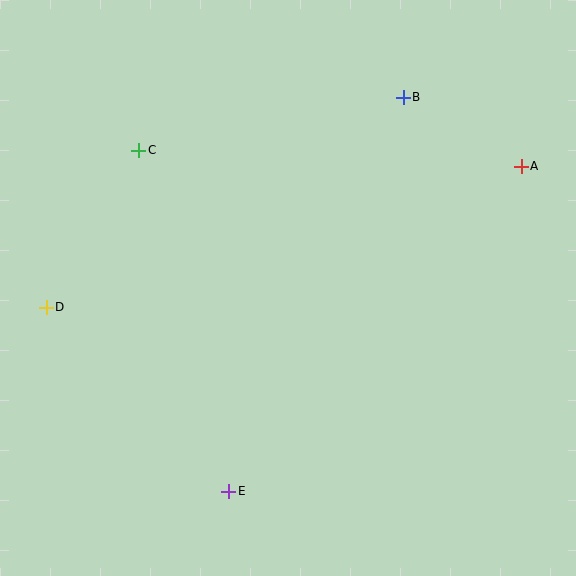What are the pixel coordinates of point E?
Point E is at (229, 492).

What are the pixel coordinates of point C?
Point C is at (139, 150).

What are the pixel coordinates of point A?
Point A is at (521, 166).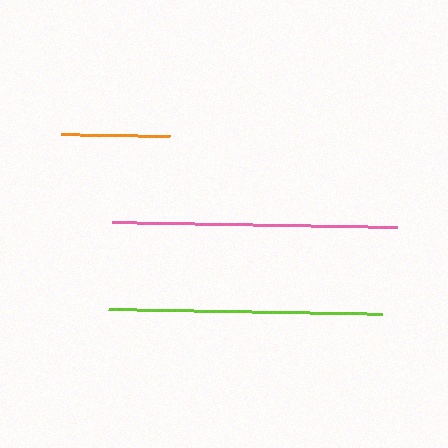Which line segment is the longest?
The pink line is the longest at approximately 285 pixels.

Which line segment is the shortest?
The orange line is the shortest at approximately 109 pixels.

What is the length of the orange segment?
The orange segment is approximately 109 pixels long.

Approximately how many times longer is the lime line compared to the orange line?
The lime line is approximately 2.5 times the length of the orange line.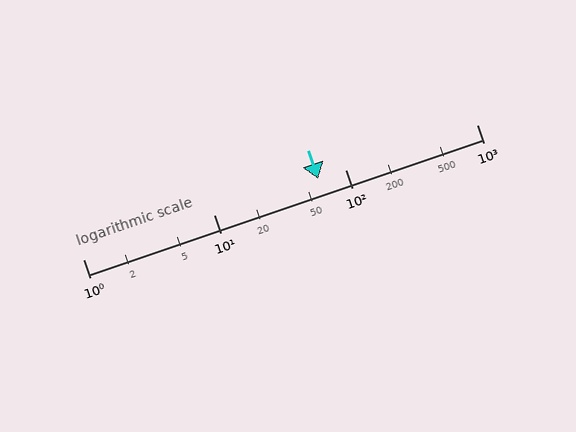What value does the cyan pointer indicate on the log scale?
The pointer indicates approximately 62.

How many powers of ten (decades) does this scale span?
The scale spans 3 decades, from 1 to 1000.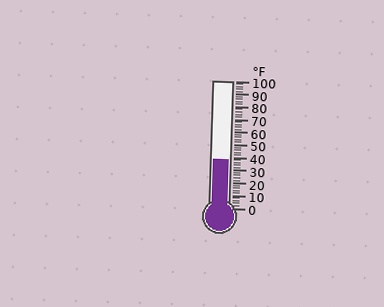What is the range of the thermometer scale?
The thermometer scale ranges from 0°F to 100°F.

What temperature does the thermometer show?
The thermometer shows approximately 38°F.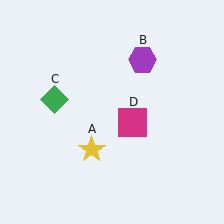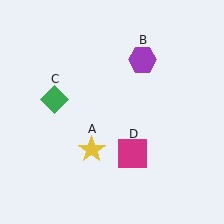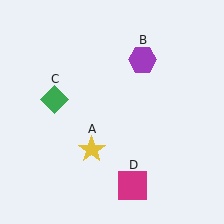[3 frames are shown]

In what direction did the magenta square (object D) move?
The magenta square (object D) moved down.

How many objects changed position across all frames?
1 object changed position: magenta square (object D).